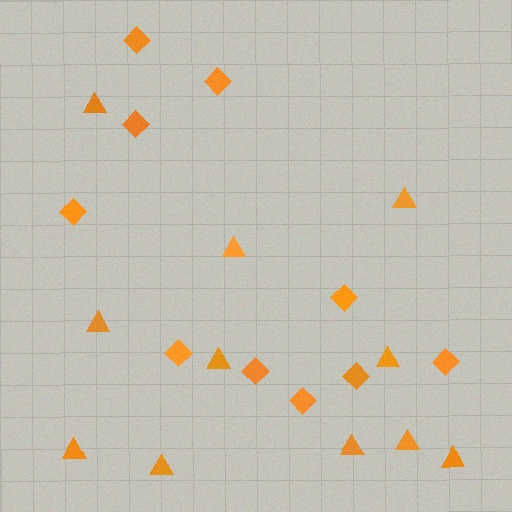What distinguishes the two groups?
There are 2 groups: one group of diamonds (10) and one group of triangles (11).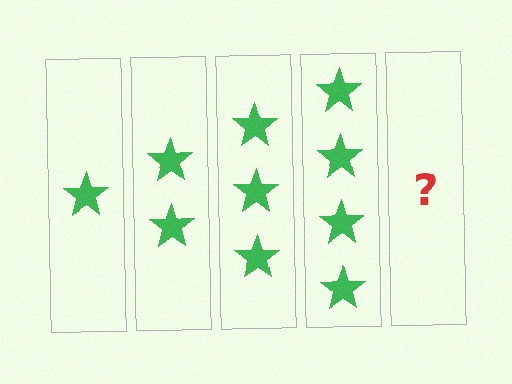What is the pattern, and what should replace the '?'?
The pattern is that each step adds one more star. The '?' should be 5 stars.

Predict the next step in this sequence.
The next step is 5 stars.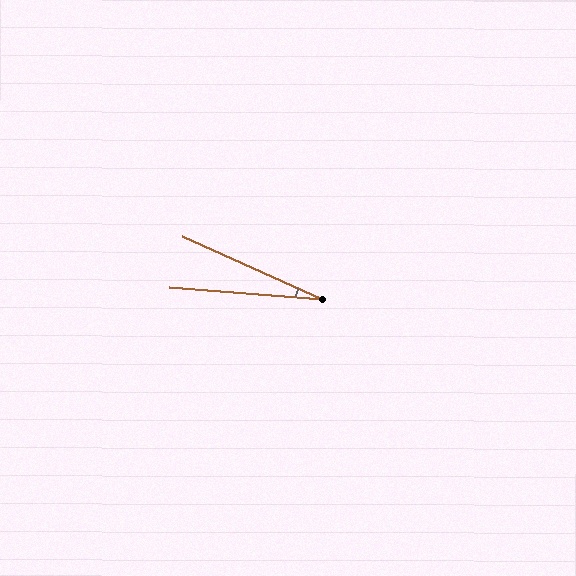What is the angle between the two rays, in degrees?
Approximately 19 degrees.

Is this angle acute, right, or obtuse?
It is acute.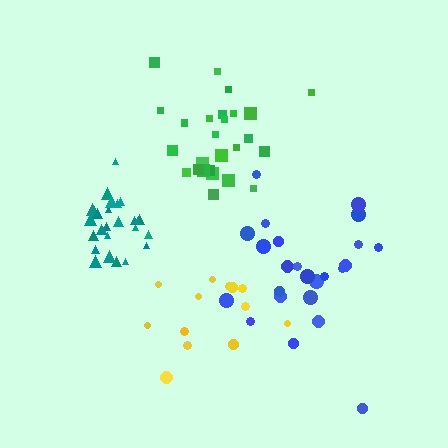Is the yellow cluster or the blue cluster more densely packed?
Blue.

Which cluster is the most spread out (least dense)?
Yellow.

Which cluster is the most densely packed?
Teal.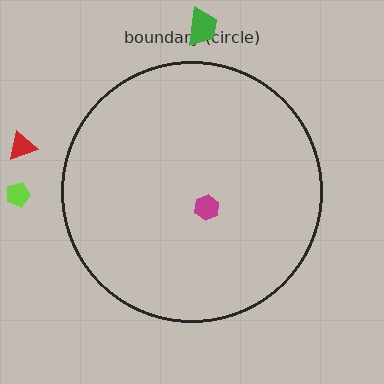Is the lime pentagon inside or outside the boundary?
Outside.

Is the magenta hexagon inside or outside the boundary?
Inside.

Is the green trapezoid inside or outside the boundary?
Outside.